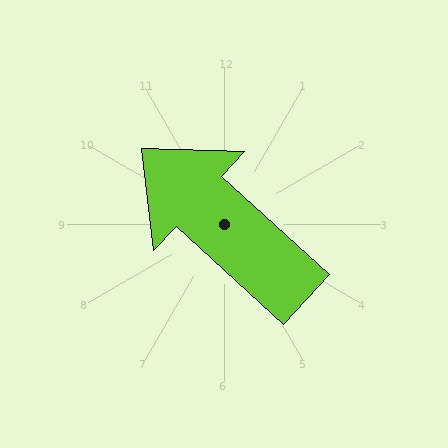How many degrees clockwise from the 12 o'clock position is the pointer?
Approximately 313 degrees.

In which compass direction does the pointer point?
Northwest.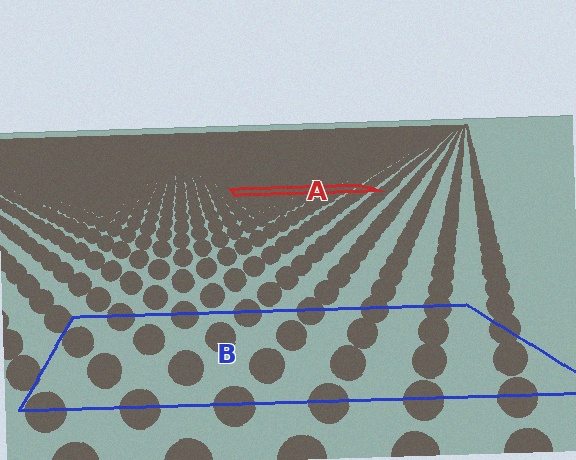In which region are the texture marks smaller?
The texture marks are smaller in region A, because it is farther away.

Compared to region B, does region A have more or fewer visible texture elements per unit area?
Region A has more texture elements per unit area — they are packed more densely because it is farther away.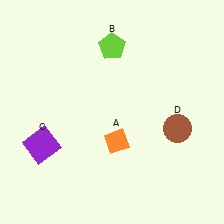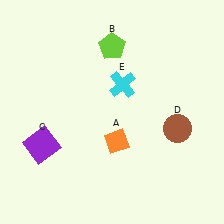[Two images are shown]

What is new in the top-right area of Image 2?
A cyan cross (E) was added in the top-right area of Image 2.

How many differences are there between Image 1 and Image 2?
There is 1 difference between the two images.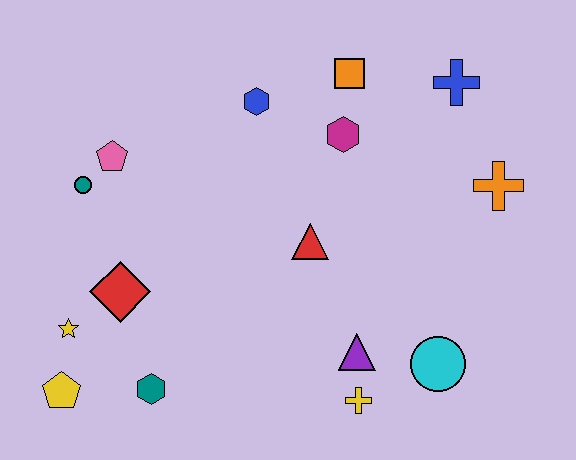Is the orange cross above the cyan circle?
Yes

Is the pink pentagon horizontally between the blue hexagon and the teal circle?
Yes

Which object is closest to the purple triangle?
The yellow cross is closest to the purple triangle.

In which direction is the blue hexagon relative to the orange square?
The blue hexagon is to the left of the orange square.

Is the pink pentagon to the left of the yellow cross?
Yes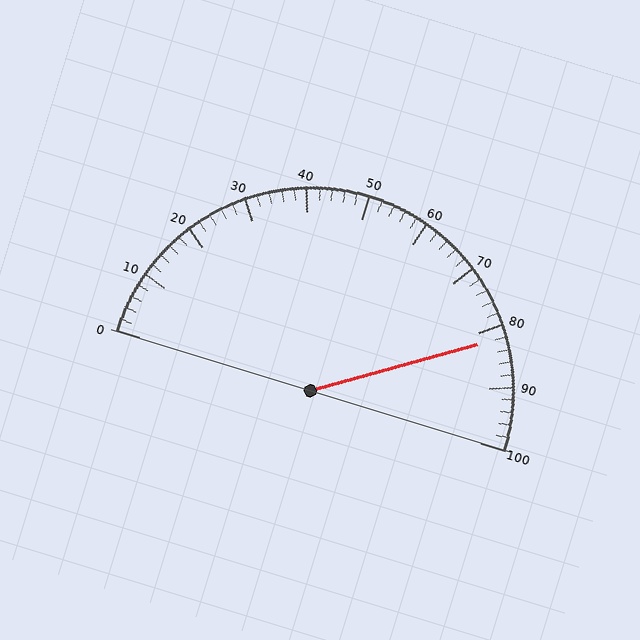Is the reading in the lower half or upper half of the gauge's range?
The reading is in the upper half of the range (0 to 100).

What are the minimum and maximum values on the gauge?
The gauge ranges from 0 to 100.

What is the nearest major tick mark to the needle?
The nearest major tick mark is 80.